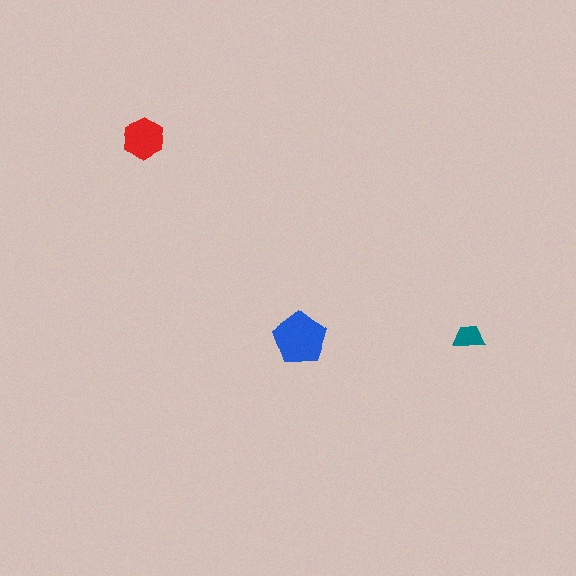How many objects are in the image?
There are 3 objects in the image.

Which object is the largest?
The blue pentagon.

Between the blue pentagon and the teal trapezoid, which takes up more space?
The blue pentagon.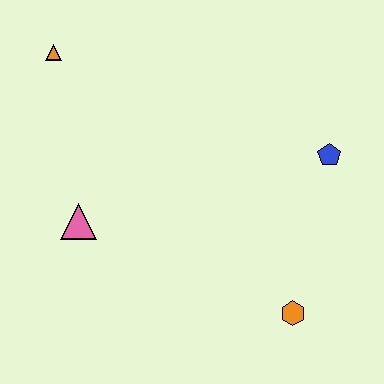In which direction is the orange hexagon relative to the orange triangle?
The orange hexagon is below the orange triangle.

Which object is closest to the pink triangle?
The orange triangle is closest to the pink triangle.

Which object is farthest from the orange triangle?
The orange hexagon is farthest from the orange triangle.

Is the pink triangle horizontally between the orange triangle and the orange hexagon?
Yes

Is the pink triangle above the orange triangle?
No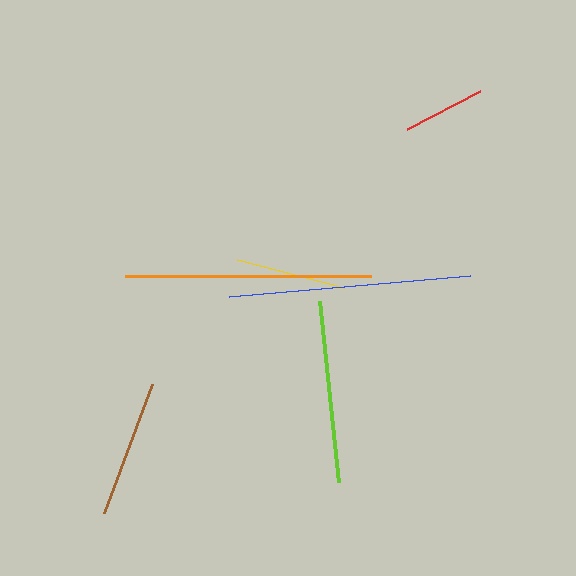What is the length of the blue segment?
The blue segment is approximately 242 pixels long.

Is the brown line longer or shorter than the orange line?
The orange line is longer than the brown line.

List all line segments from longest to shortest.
From longest to shortest: orange, blue, lime, brown, yellow, red.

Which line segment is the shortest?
The red line is the shortest at approximately 83 pixels.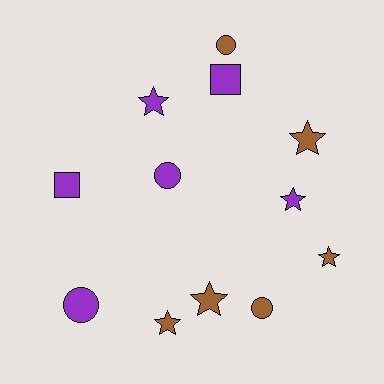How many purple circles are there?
There are 2 purple circles.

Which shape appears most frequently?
Star, with 6 objects.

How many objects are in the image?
There are 12 objects.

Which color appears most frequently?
Purple, with 6 objects.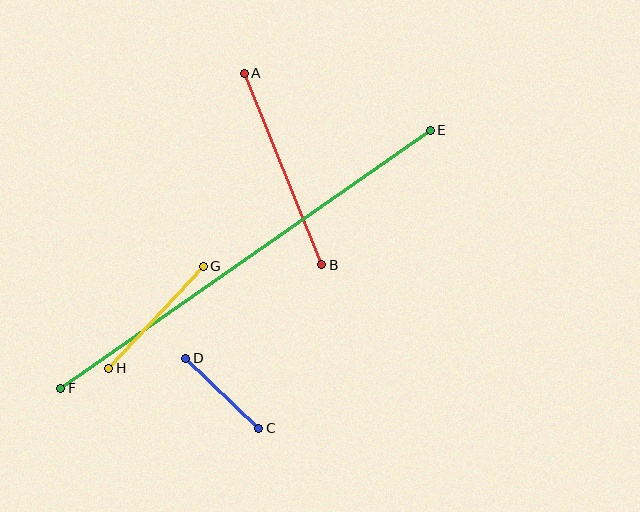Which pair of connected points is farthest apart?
Points E and F are farthest apart.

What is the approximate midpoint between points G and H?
The midpoint is at approximately (156, 317) pixels.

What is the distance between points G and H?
The distance is approximately 139 pixels.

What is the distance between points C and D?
The distance is approximately 101 pixels.